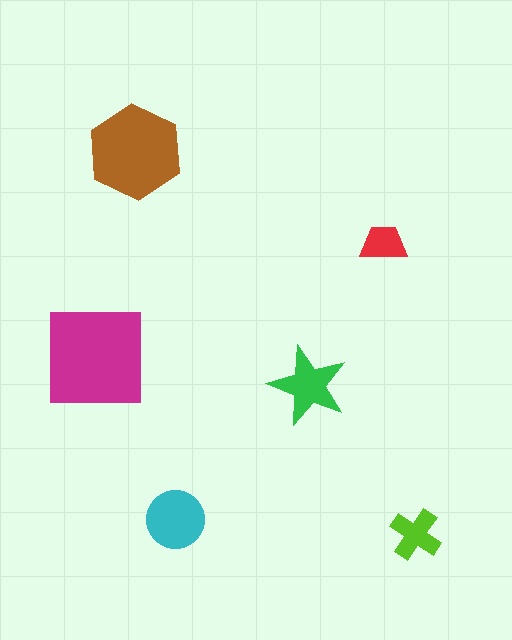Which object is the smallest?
The red trapezoid.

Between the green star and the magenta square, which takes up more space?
The magenta square.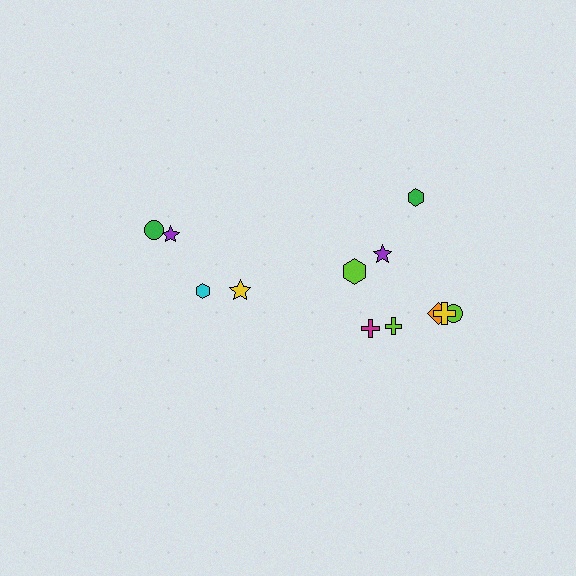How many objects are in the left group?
There are 4 objects.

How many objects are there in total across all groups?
There are 12 objects.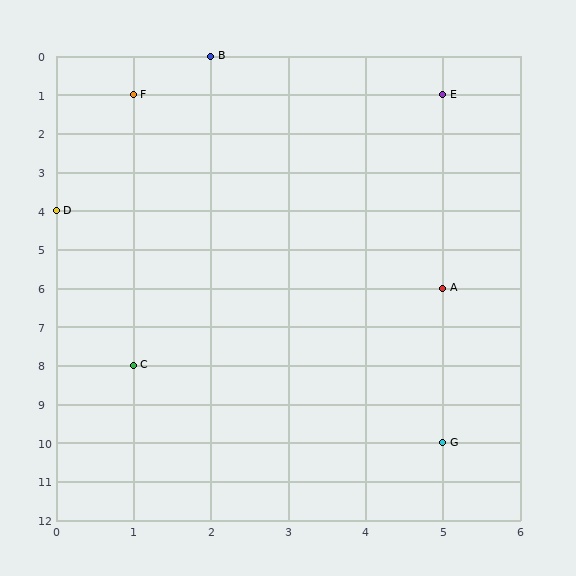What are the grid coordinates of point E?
Point E is at grid coordinates (5, 1).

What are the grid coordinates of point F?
Point F is at grid coordinates (1, 1).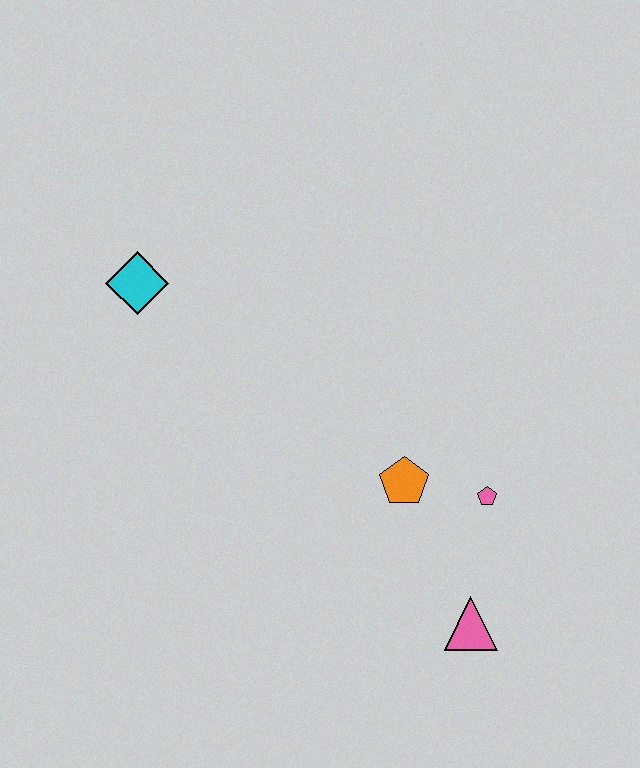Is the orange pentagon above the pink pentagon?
Yes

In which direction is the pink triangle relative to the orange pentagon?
The pink triangle is below the orange pentagon.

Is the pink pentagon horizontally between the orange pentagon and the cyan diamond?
No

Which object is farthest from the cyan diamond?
The pink triangle is farthest from the cyan diamond.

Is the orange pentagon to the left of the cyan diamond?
No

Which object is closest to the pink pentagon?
The orange pentagon is closest to the pink pentagon.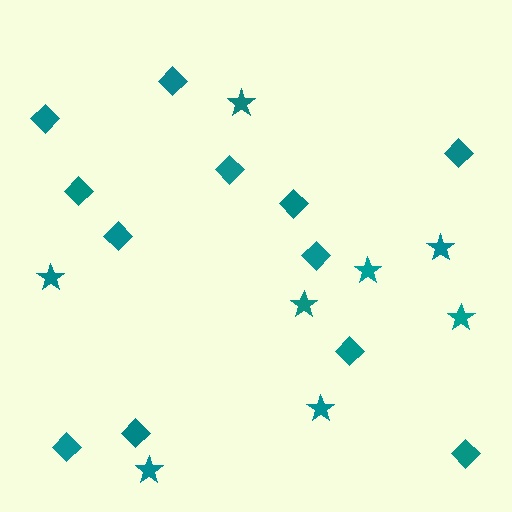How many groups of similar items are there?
There are 2 groups: one group of stars (8) and one group of diamonds (12).